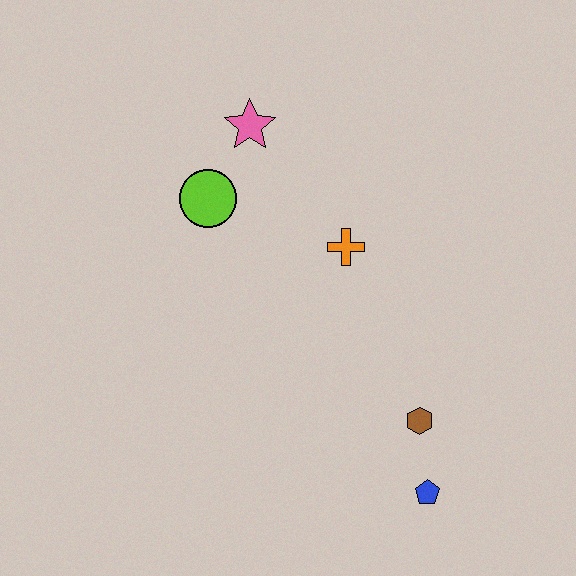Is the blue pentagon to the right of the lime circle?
Yes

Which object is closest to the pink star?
The lime circle is closest to the pink star.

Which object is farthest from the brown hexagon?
The pink star is farthest from the brown hexagon.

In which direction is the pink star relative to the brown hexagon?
The pink star is above the brown hexagon.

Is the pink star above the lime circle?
Yes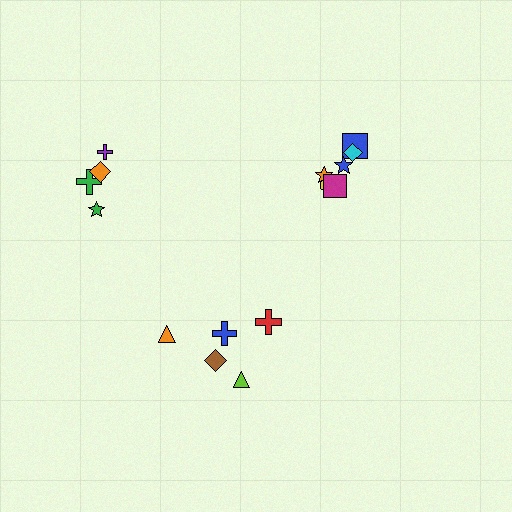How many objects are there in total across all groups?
There are 15 objects.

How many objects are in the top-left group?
There are 4 objects.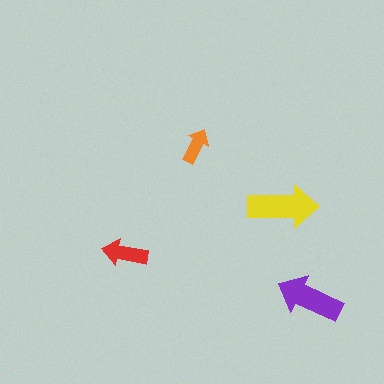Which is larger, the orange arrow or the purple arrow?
The purple one.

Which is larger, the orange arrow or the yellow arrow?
The yellow one.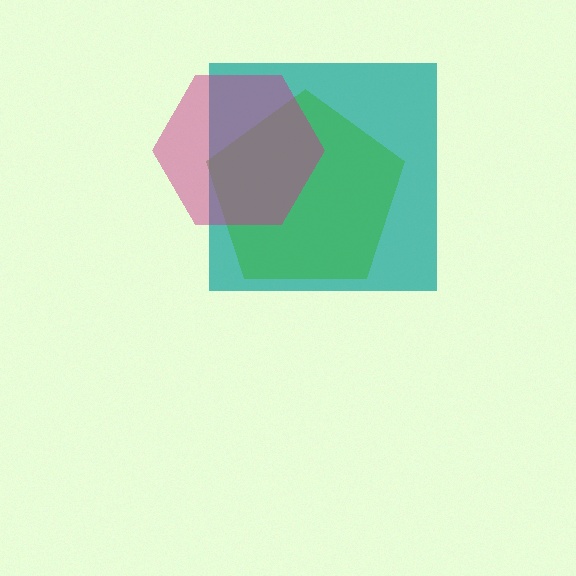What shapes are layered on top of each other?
The layered shapes are: a teal square, a green pentagon, a magenta hexagon.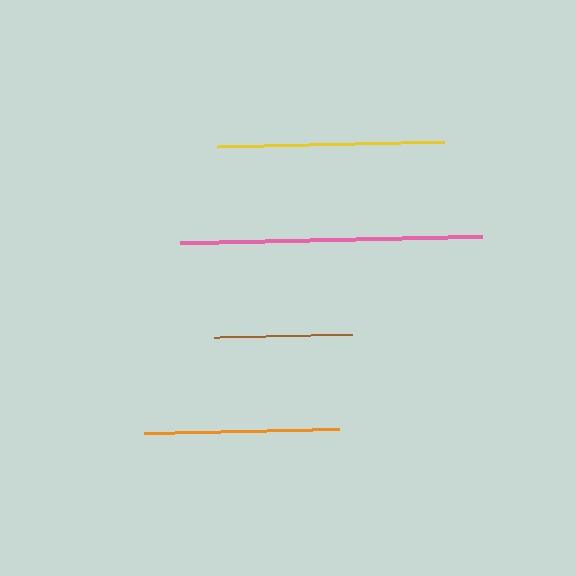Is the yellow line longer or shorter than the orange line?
The yellow line is longer than the orange line.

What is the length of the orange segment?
The orange segment is approximately 195 pixels long.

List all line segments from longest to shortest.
From longest to shortest: pink, yellow, orange, brown.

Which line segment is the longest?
The pink line is the longest at approximately 303 pixels.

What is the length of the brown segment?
The brown segment is approximately 138 pixels long.